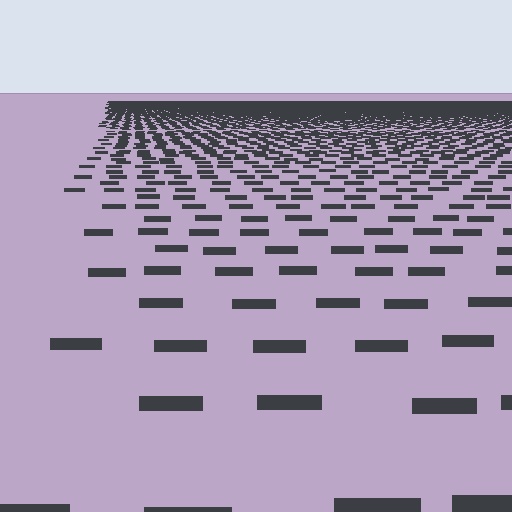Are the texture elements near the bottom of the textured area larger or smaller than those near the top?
Larger. Near the bottom, elements are closer to the viewer and appear at a bigger on-screen size.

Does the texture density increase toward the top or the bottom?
Density increases toward the top.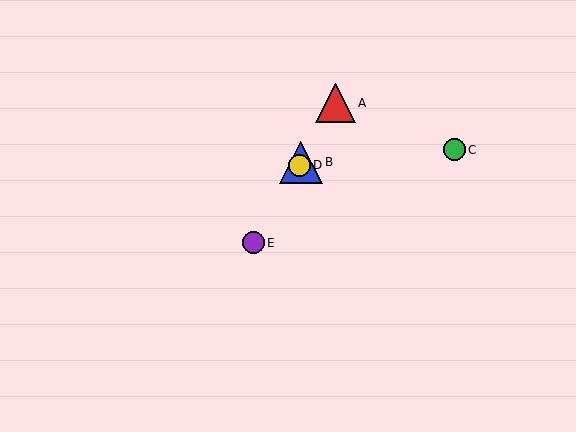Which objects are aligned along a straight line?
Objects A, B, D, E are aligned along a straight line.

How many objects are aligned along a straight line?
4 objects (A, B, D, E) are aligned along a straight line.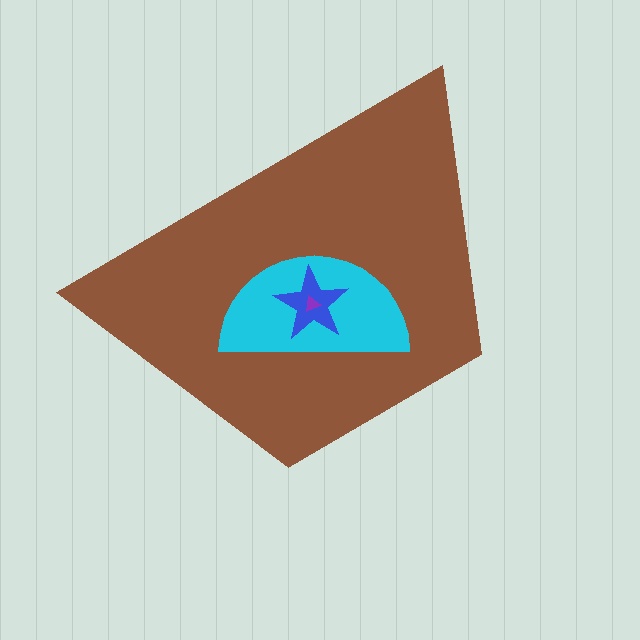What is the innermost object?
The purple triangle.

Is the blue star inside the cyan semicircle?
Yes.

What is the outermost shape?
The brown trapezoid.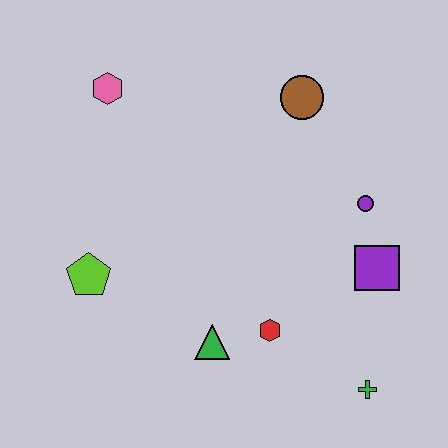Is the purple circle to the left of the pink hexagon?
No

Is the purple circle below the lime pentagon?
No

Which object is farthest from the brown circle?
The green cross is farthest from the brown circle.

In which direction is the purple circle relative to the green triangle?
The purple circle is to the right of the green triangle.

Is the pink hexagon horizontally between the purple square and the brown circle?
No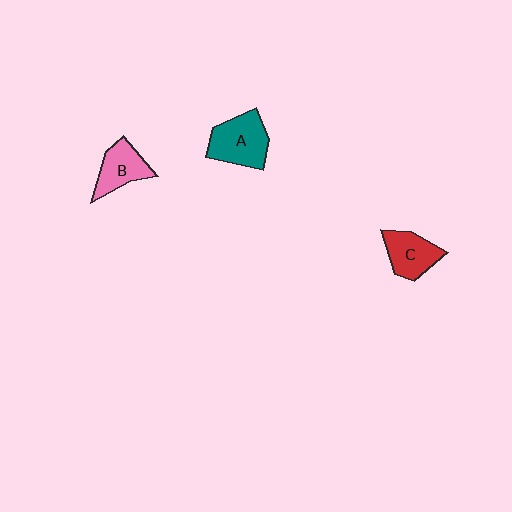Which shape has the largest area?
Shape A (teal).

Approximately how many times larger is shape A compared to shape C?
Approximately 1.3 times.